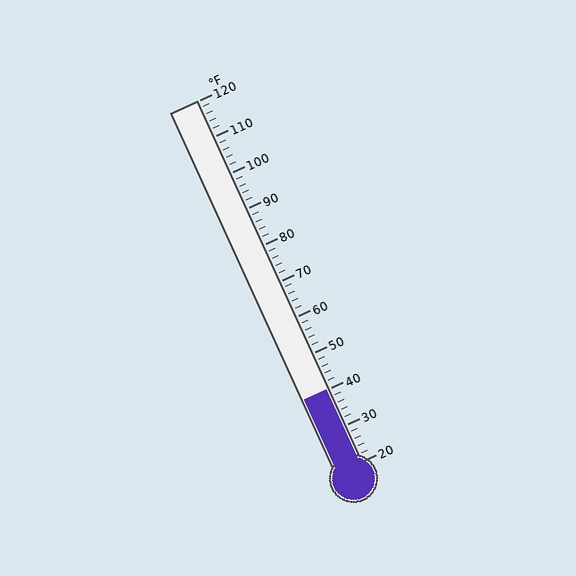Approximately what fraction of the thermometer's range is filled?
The thermometer is filled to approximately 20% of its range.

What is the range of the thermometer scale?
The thermometer scale ranges from 20°F to 120°F.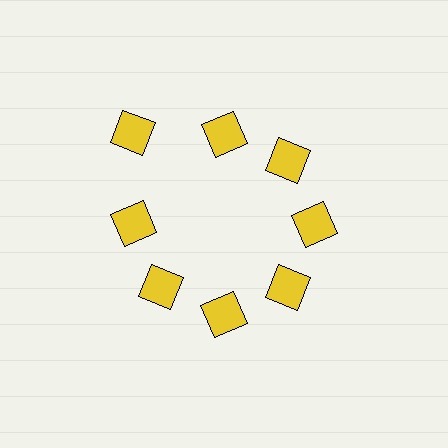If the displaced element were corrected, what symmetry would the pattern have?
It would have 8-fold rotational symmetry — the pattern would map onto itself every 45 degrees.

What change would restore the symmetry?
The symmetry would be restored by moving it inward, back onto the ring so that all 8 squares sit at equal angles and equal distance from the center.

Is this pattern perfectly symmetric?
No. The 8 yellow squares are arranged in a ring, but one element near the 10 o'clock position is pushed outward from the center, breaking the 8-fold rotational symmetry.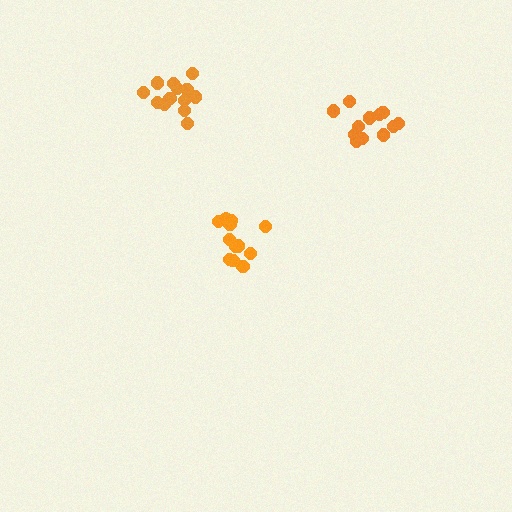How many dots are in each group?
Group 1: 12 dots, Group 2: 13 dots, Group 3: 12 dots (37 total).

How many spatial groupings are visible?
There are 3 spatial groupings.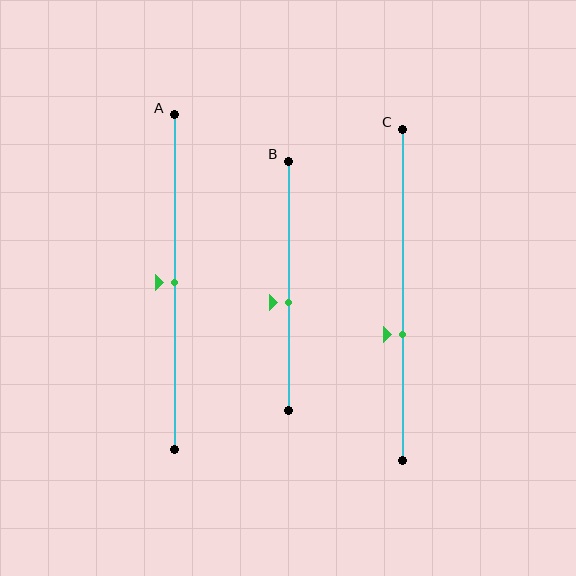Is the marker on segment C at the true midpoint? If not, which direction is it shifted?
No, the marker on segment C is shifted downward by about 12% of the segment length.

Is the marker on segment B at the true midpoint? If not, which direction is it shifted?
No, the marker on segment B is shifted downward by about 7% of the segment length.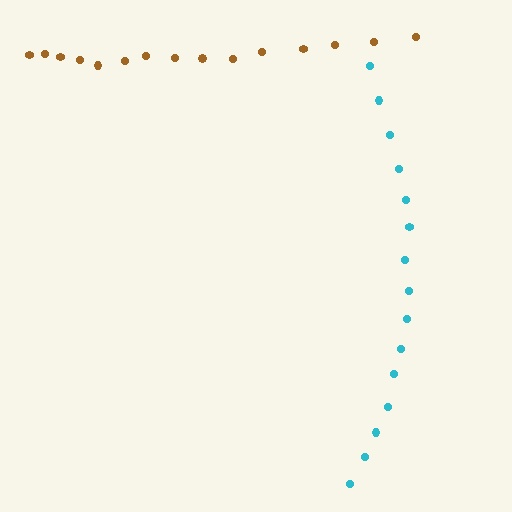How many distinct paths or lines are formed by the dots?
There are 2 distinct paths.